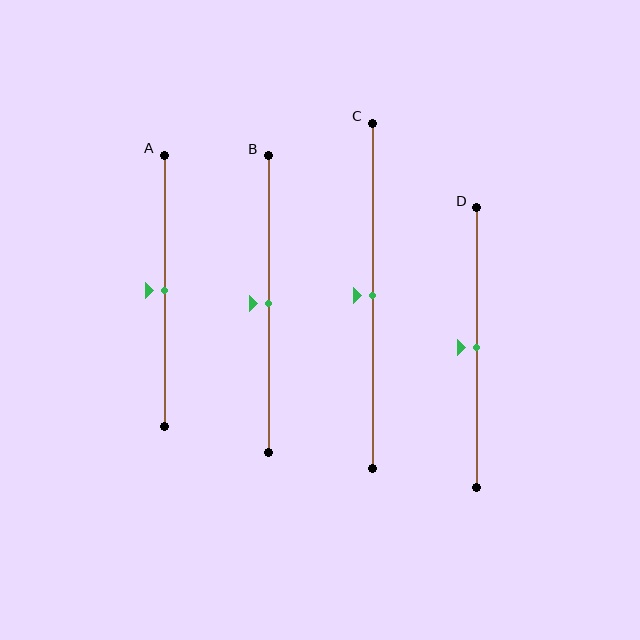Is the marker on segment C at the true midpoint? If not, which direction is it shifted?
Yes, the marker on segment C is at the true midpoint.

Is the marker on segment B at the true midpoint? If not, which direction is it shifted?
Yes, the marker on segment B is at the true midpoint.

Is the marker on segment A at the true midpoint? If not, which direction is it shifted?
Yes, the marker on segment A is at the true midpoint.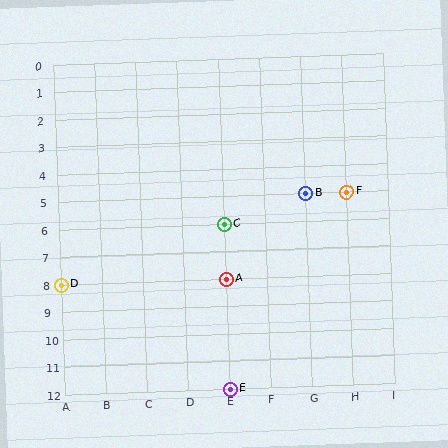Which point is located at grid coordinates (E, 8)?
Point A is at (E, 8).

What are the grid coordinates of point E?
Point E is at grid coordinates (E, 12).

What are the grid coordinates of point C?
Point C is at grid coordinates (E, 6).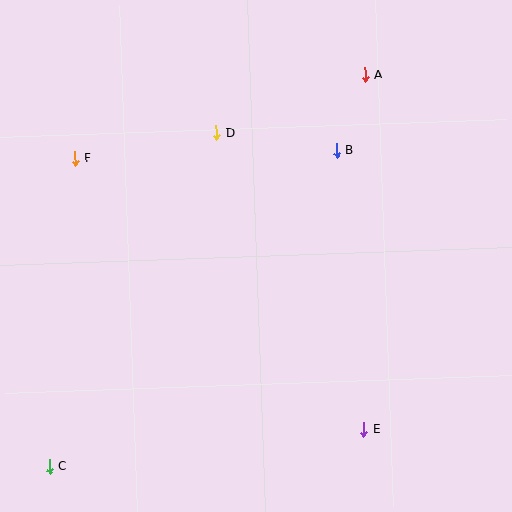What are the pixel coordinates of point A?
Point A is at (365, 75).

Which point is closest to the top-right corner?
Point A is closest to the top-right corner.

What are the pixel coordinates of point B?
Point B is at (337, 150).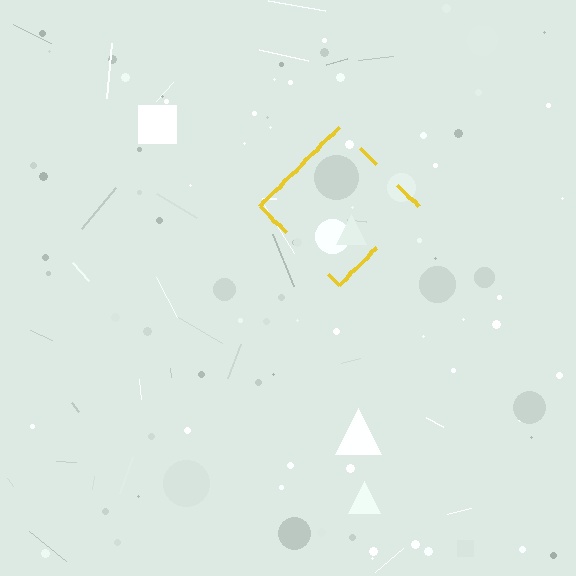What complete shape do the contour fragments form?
The contour fragments form a diamond.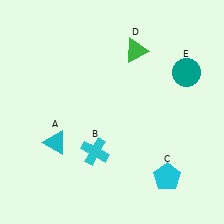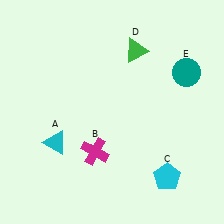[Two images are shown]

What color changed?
The cross (B) changed from cyan in Image 1 to magenta in Image 2.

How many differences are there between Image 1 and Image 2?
There is 1 difference between the two images.